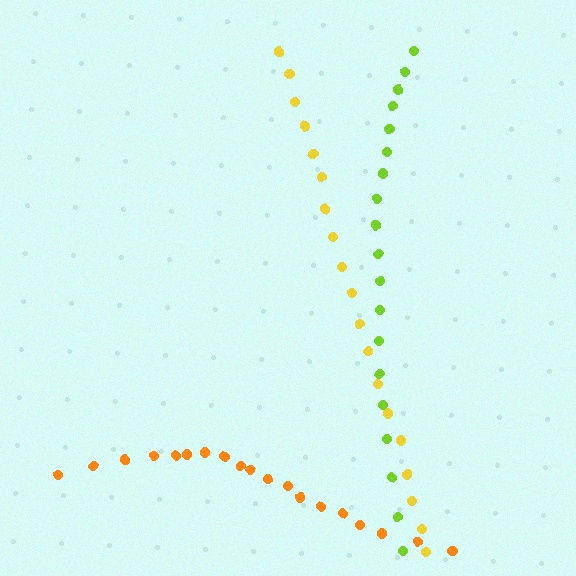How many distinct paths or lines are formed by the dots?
There are 3 distinct paths.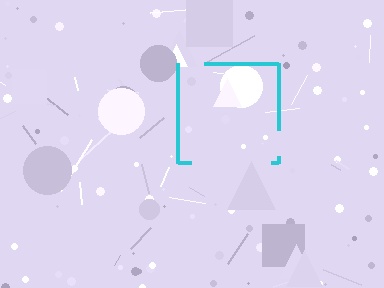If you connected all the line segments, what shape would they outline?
They would outline a square.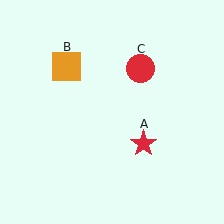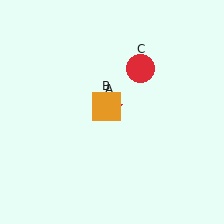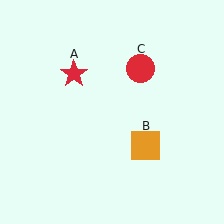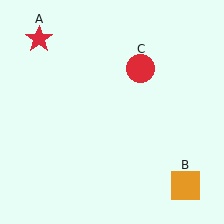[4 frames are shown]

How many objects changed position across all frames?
2 objects changed position: red star (object A), orange square (object B).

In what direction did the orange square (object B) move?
The orange square (object B) moved down and to the right.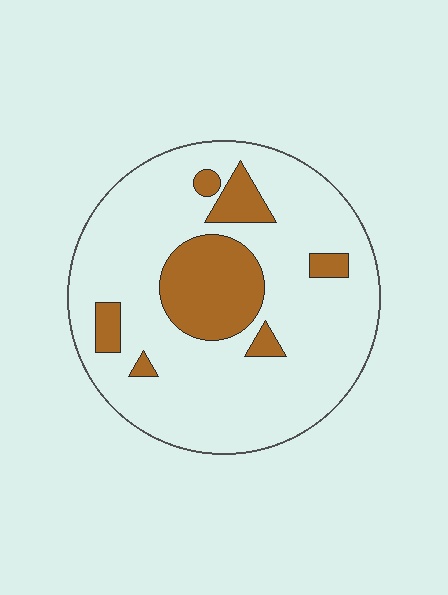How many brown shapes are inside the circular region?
7.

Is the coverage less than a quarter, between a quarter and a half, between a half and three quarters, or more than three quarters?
Less than a quarter.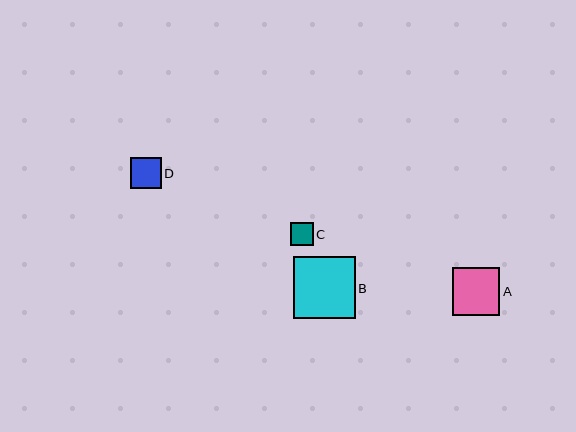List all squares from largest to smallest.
From largest to smallest: B, A, D, C.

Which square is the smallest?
Square C is the smallest with a size of approximately 23 pixels.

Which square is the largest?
Square B is the largest with a size of approximately 62 pixels.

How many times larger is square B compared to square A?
Square B is approximately 1.3 times the size of square A.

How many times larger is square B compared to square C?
Square B is approximately 2.7 times the size of square C.